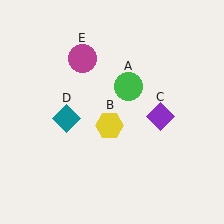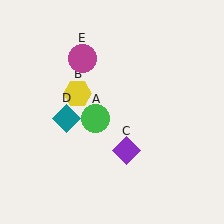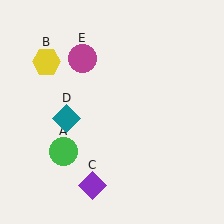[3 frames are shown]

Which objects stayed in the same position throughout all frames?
Teal diamond (object D) and magenta circle (object E) remained stationary.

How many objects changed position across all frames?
3 objects changed position: green circle (object A), yellow hexagon (object B), purple diamond (object C).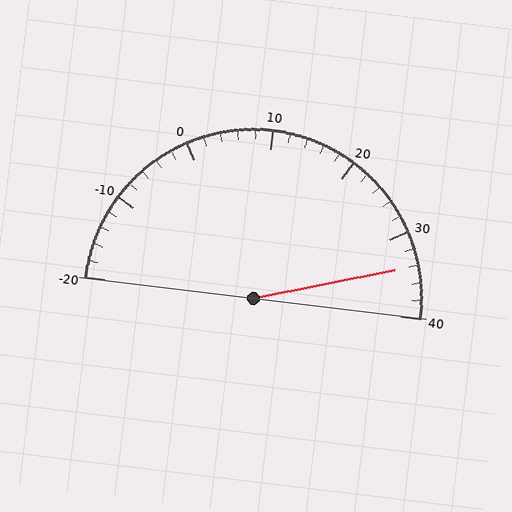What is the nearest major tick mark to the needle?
The nearest major tick mark is 30.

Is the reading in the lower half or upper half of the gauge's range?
The reading is in the upper half of the range (-20 to 40).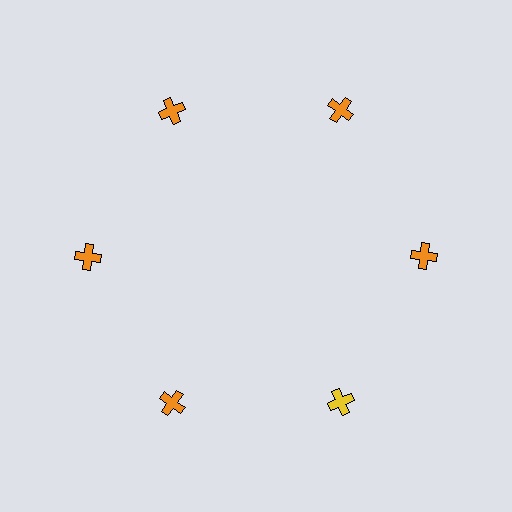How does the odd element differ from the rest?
It has a different color: yellow instead of orange.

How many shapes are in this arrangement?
There are 6 shapes arranged in a ring pattern.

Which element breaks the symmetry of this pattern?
The yellow cross at roughly the 5 o'clock position breaks the symmetry. All other shapes are orange crosses.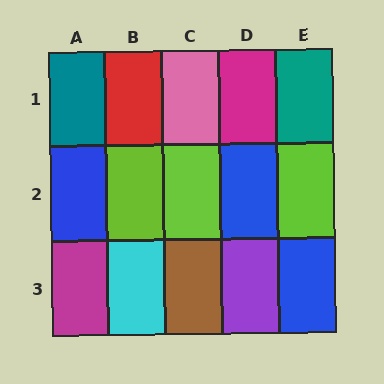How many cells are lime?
3 cells are lime.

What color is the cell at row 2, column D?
Blue.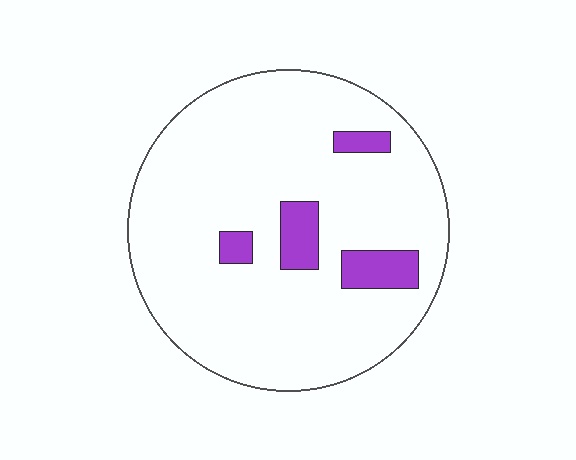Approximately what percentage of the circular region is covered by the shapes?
Approximately 10%.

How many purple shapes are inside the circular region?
4.